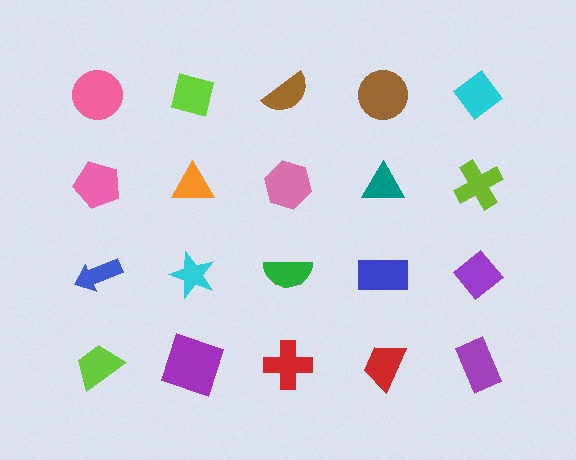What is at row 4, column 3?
A red cross.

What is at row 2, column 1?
A pink pentagon.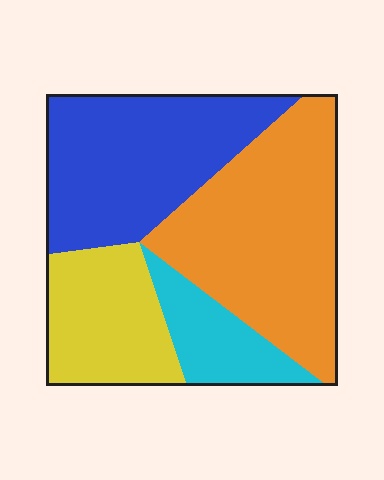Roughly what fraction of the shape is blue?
Blue takes up about one third (1/3) of the shape.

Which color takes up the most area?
Orange, at roughly 40%.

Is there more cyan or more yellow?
Yellow.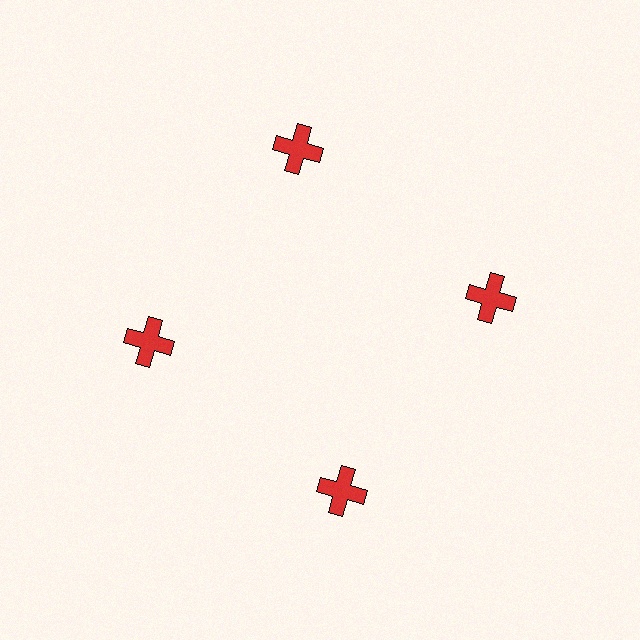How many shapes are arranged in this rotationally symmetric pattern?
There are 4 shapes, arranged in 4 groups of 1.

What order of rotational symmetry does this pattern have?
This pattern has 4-fold rotational symmetry.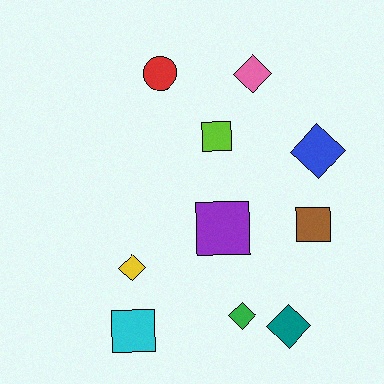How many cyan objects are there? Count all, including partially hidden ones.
There is 1 cyan object.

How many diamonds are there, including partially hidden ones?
There are 5 diamonds.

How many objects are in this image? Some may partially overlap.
There are 10 objects.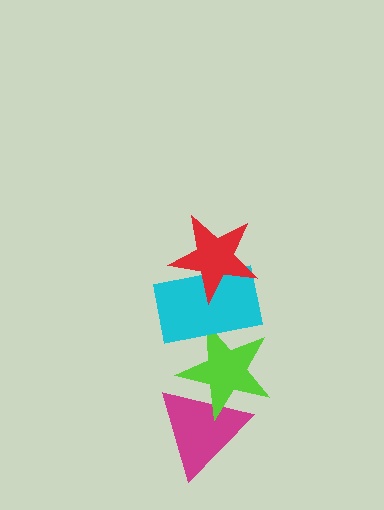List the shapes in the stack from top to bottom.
From top to bottom: the red star, the cyan rectangle, the lime star, the magenta triangle.